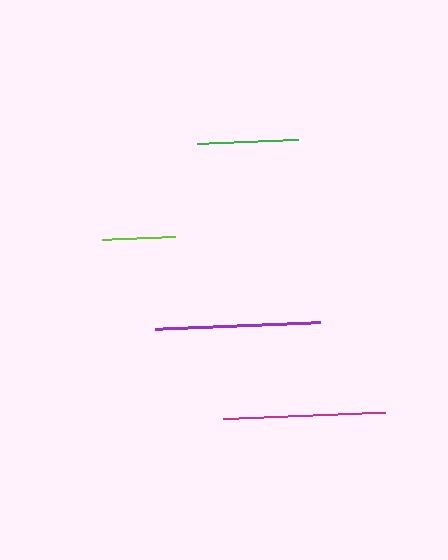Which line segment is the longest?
The purple line is the longest at approximately 164 pixels.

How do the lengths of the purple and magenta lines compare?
The purple and magenta lines are approximately the same length.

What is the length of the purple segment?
The purple segment is approximately 164 pixels long.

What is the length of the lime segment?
The lime segment is approximately 74 pixels long.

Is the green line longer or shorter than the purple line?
The purple line is longer than the green line.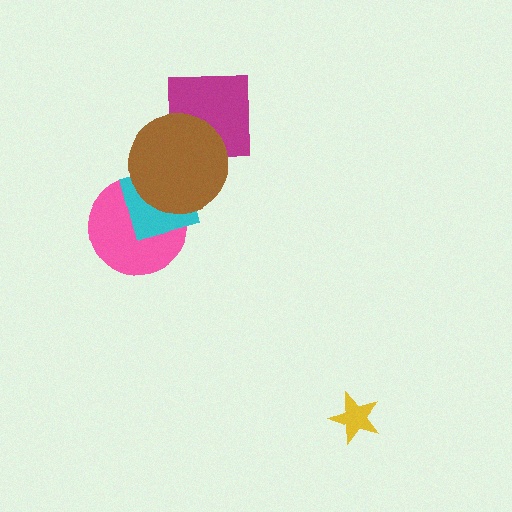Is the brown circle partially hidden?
No, no other shape covers it.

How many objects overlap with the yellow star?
0 objects overlap with the yellow star.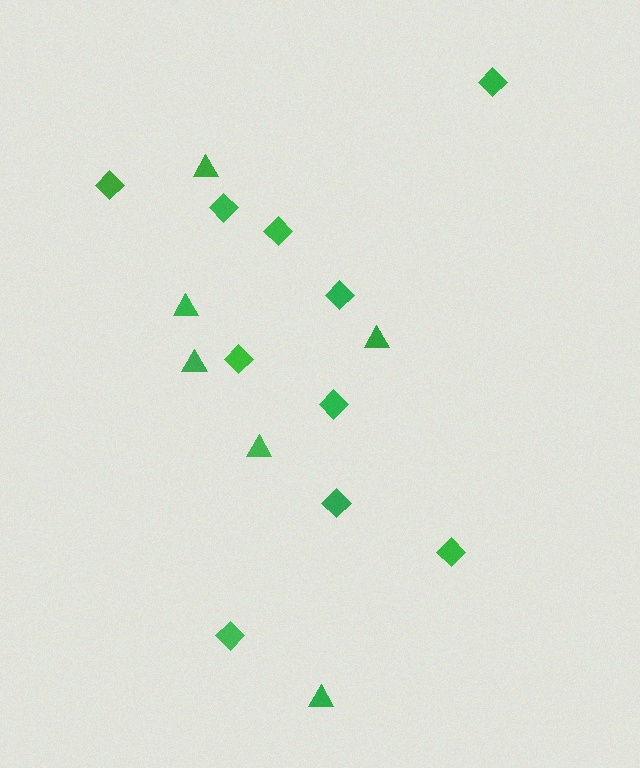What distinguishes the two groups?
There are 2 groups: one group of triangles (6) and one group of diamonds (10).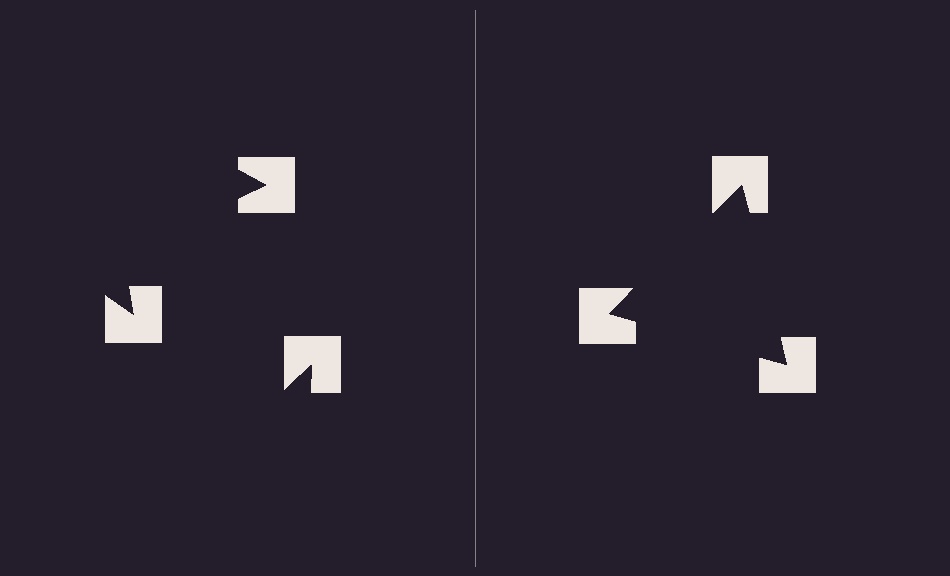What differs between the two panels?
The notched squares are positioned identically on both sides; only the wedge orientations differ. On the right they align to a triangle; on the left they are misaligned.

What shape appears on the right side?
An illusory triangle.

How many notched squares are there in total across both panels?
6 — 3 on each side.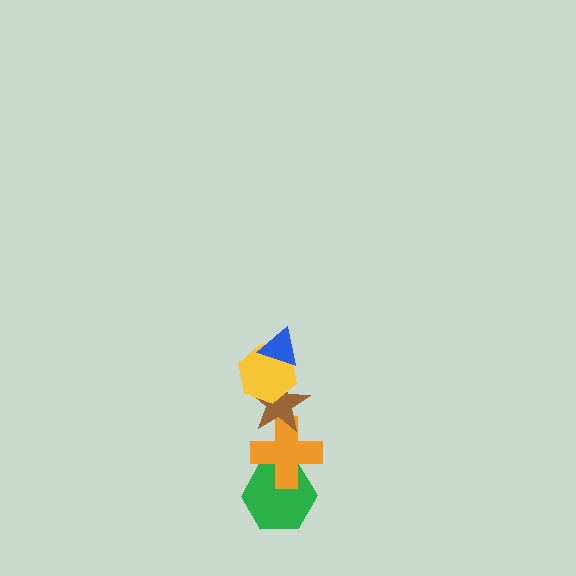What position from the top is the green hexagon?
The green hexagon is 5th from the top.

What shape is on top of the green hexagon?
The orange cross is on top of the green hexagon.